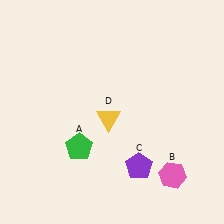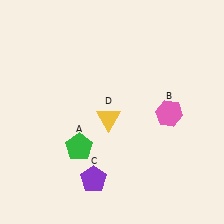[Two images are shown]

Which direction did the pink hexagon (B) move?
The pink hexagon (B) moved up.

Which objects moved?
The objects that moved are: the pink hexagon (B), the purple pentagon (C).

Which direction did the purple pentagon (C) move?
The purple pentagon (C) moved left.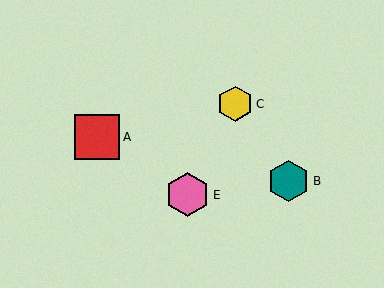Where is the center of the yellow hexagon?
The center of the yellow hexagon is at (235, 104).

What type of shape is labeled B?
Shape B is a teal hexagon.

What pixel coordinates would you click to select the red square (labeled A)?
Click at (97, 137) to select the red square A.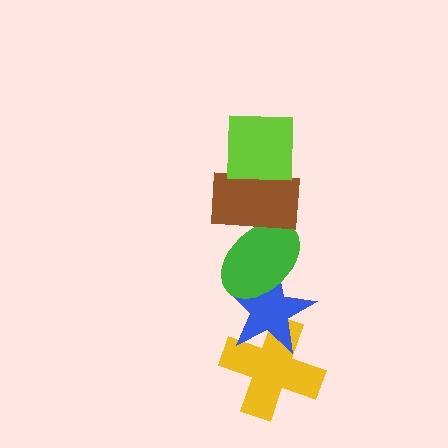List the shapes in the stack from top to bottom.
From top to bottom: the lime square, the brown rectangle, the green ellipse, the blue star, the yellow cross.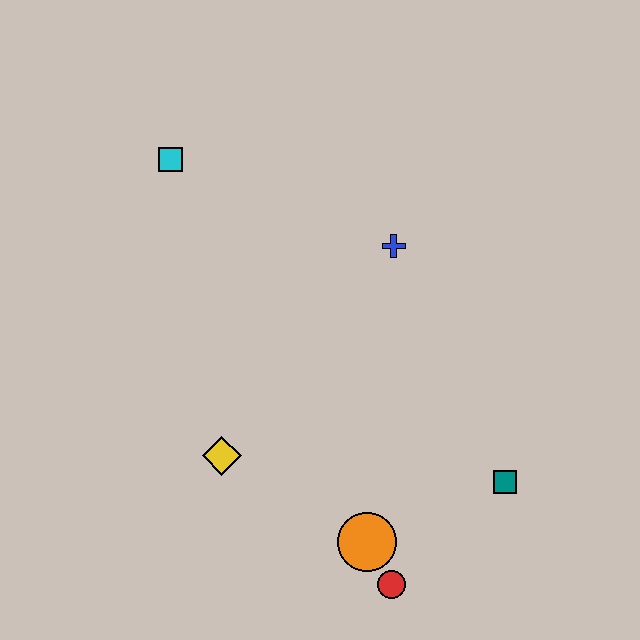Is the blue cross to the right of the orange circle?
Yes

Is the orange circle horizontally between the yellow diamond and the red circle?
Yes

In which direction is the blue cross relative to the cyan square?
The blue cross is to the right of the cyan square.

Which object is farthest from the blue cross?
The red circle is farthest from the blue cross.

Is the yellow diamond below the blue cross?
Yes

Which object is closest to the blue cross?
The cyan square is closest to the blue cross.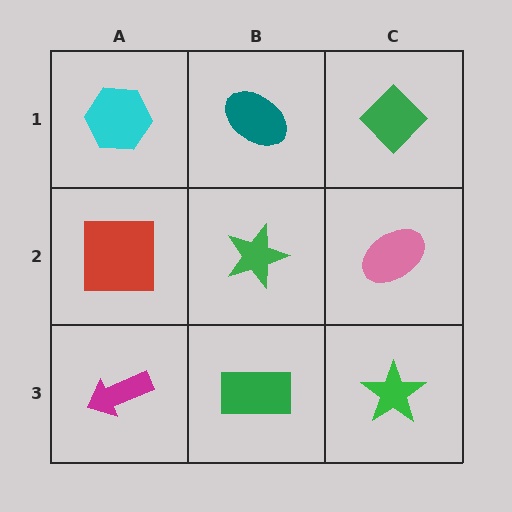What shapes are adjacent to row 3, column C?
A pink ellipse (row 2, column C), a green rectangle (row 3, column B).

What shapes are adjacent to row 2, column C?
A green diamond (row 1, column C), a green star (row 3, column C), a green star (row 2, column B).